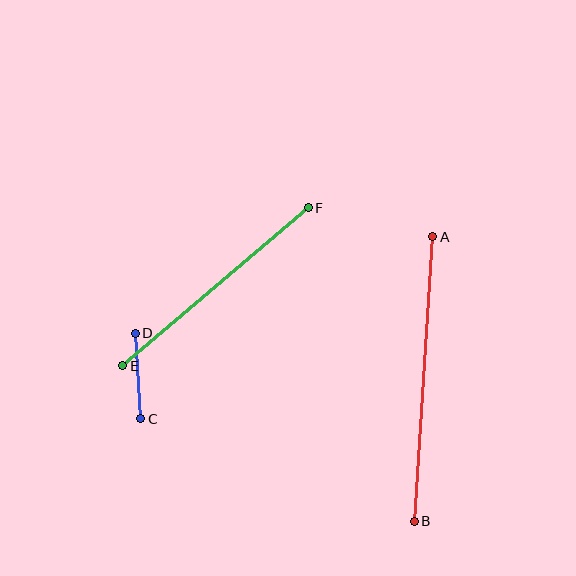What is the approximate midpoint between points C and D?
The midpoint is at approximately (138, 376) pixels.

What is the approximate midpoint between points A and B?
The midpoint is at approximately (423, 379) pixels.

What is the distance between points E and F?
The distance is approximately 244 pixels.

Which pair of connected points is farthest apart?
Points A and B are farthest apart.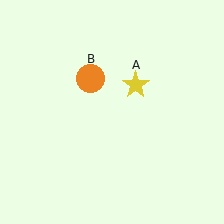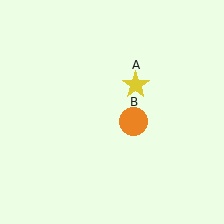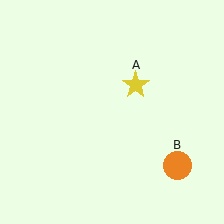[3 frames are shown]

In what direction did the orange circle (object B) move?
The orange circle (object B) moved down and to the right.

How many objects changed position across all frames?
1 object changed position: orange circle (object B).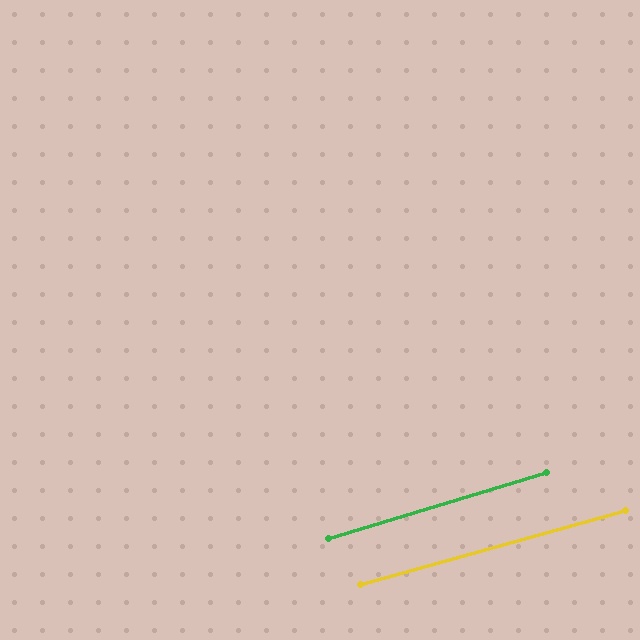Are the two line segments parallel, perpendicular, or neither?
Parallel — their directions differ by only 1.2°.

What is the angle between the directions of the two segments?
Approximately 1 degree.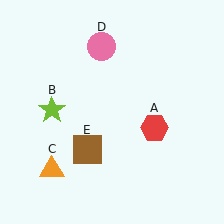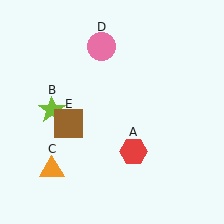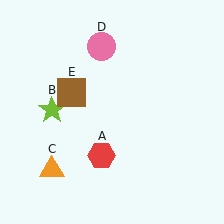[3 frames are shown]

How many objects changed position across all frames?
2 objects changed position: red hexagon (object A), brown square (object E).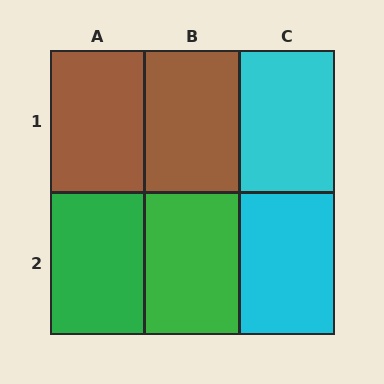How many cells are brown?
2 cells are brown.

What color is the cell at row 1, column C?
Cyan.